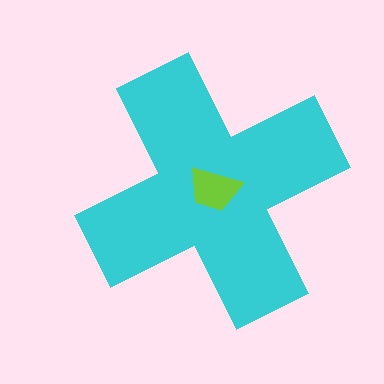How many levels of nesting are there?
2.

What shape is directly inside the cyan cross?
The lime trapezoid.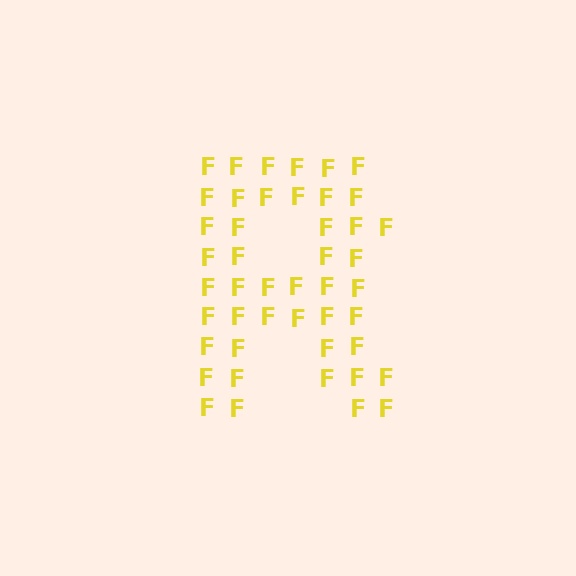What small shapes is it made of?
It is made of small letter F's.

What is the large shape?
The large shape is the letter R.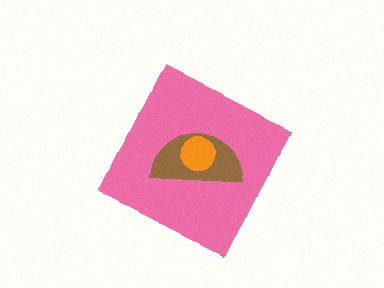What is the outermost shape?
The pink diamond.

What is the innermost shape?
The orange circle.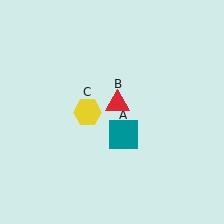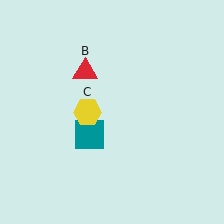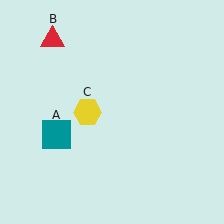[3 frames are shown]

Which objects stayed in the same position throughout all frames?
Yellow hexagon (object C) remained stationary.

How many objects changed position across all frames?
2 objects changed position: teal square (object A), red triangle (object B).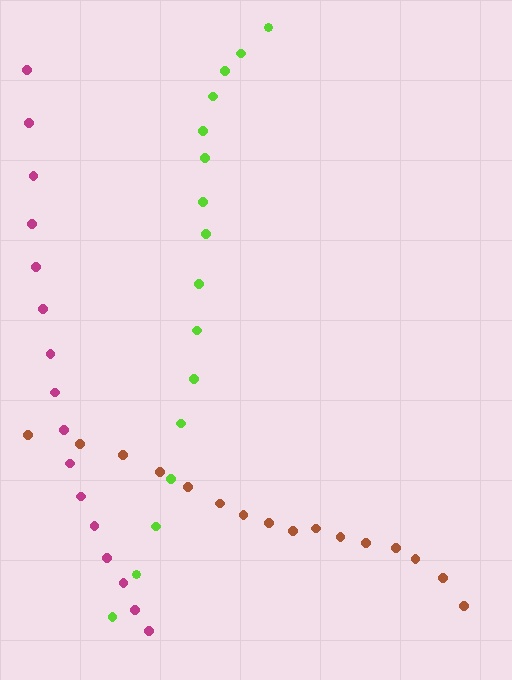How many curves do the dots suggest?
There are 3 distinct paths.